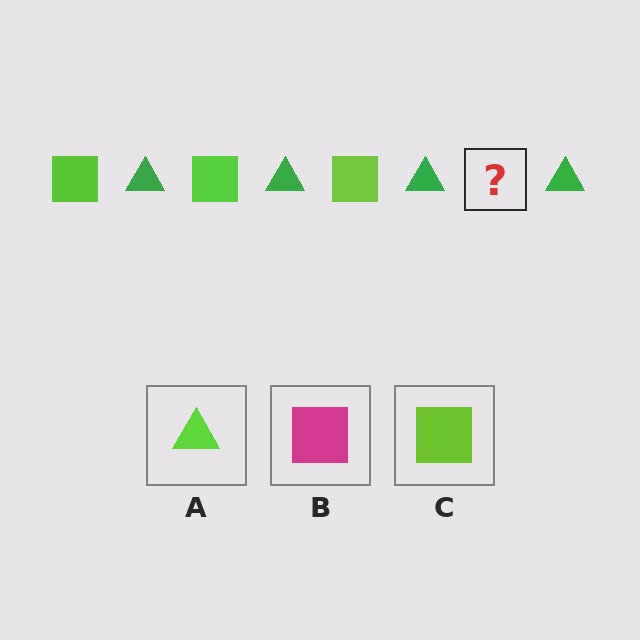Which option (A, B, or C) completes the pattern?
C.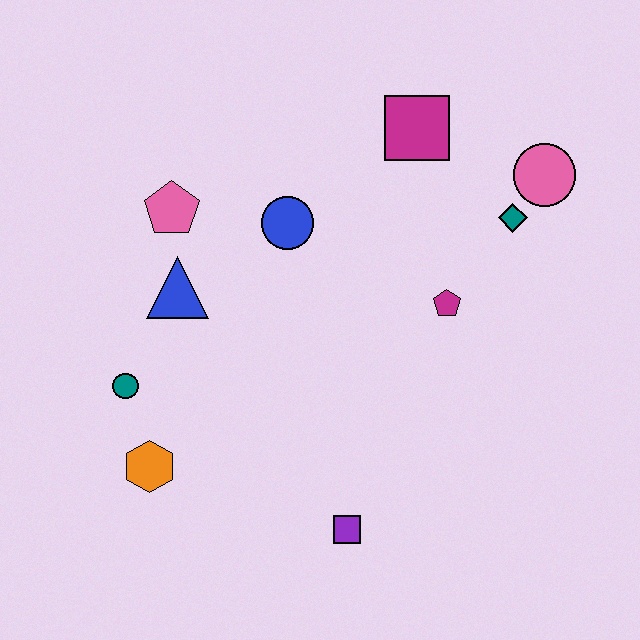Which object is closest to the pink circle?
The teal diamond is closest to the pink circle.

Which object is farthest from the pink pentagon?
The pink circle is farthest from the pink pentagon.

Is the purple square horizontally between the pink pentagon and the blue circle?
No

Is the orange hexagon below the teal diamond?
Yes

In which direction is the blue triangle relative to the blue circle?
The blue triangle is to the left of the blue circle.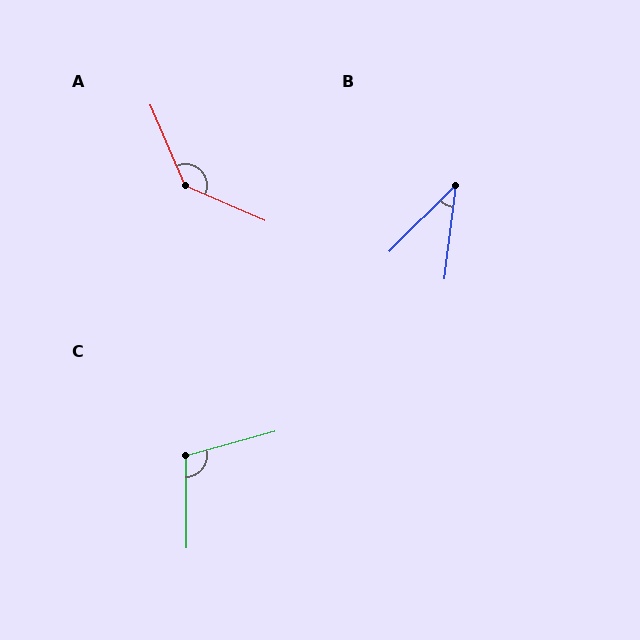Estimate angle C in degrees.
Approximately 105 degrees.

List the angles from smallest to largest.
B (38°), C (105°), A (137°).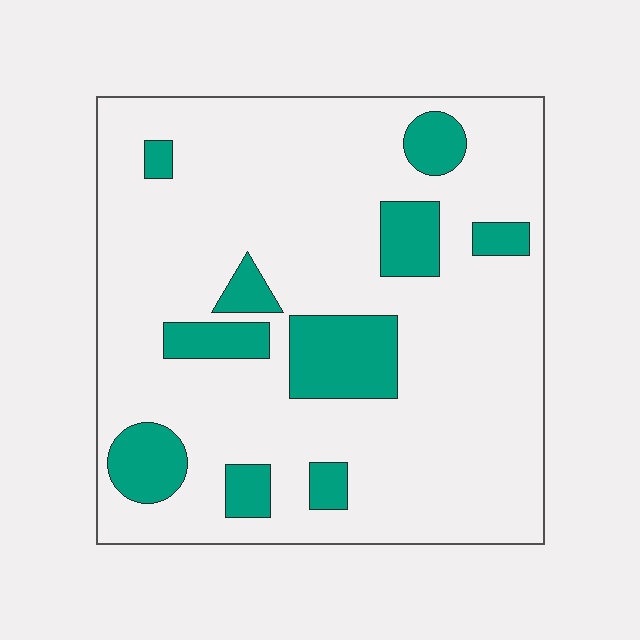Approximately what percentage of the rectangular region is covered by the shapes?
Approximately 20%.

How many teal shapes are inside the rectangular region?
10.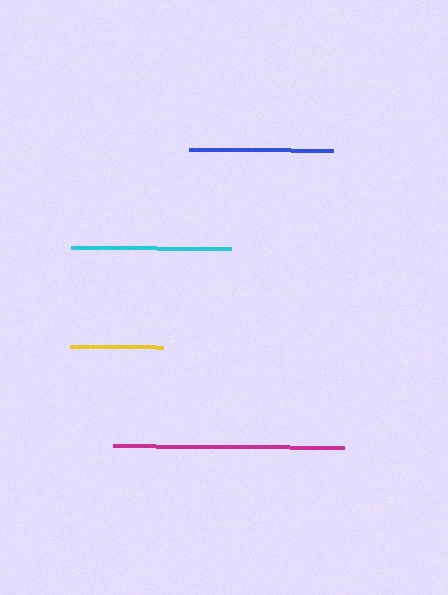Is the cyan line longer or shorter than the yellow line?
The cyan line is longer than the yellow line.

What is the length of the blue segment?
The blue segment is approximately 144 pixels long.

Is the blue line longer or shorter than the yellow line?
The blue line is longer than the yellow line.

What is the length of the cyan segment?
The cyan segment is approximately 161 pixels long.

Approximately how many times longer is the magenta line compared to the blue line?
The magenta line is approximately 1.6 times the length of the blue line.